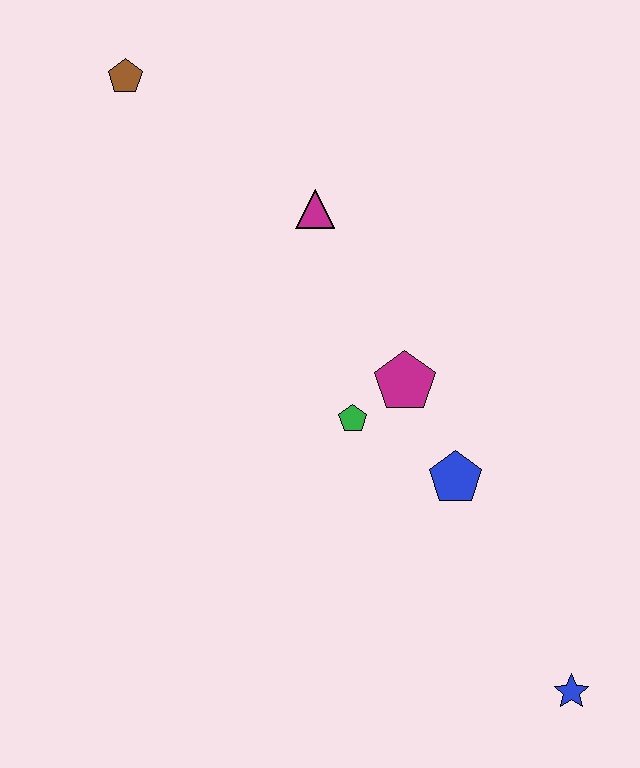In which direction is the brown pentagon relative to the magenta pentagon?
The brown pentagon is above the magenta pentagon.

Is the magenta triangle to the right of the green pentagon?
No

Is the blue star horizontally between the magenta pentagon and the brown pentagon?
No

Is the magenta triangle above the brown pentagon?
No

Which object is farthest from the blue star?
The brown pentagon is farthest from the blue star.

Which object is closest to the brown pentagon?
The magenta triangle is closest to the brown pentagon.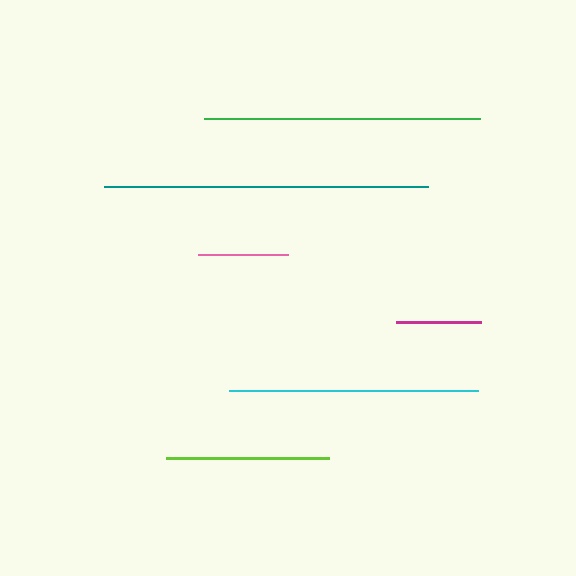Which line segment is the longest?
The teal line is the longest at approximately 324 pixels.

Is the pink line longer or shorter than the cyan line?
The cyan line is longer than the pink line.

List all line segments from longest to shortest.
From longest to shortest: teal, green, cyan, lime, pink, magenta.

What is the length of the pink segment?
The pink segment is approximately 90 pixels long.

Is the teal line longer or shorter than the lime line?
The teal line is longer than the lime line.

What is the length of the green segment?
The green segment is approximately 276 pixels long.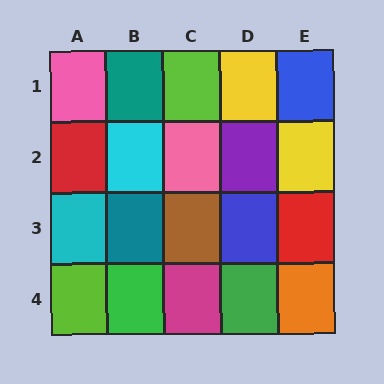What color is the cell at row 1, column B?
Teal.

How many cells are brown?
1 cell is brown.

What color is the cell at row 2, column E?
Yellow.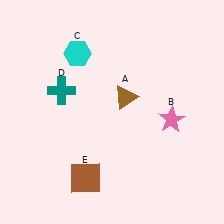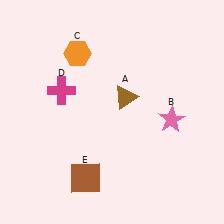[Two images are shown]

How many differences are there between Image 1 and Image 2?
There are 2 differences between the two images.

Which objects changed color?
C changed from cyan to orange. D changed from teal to magenta.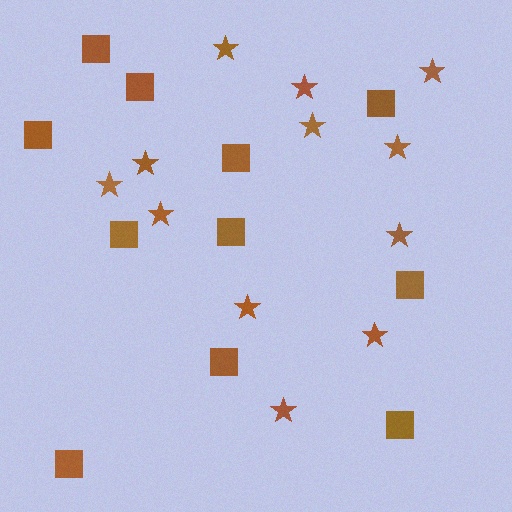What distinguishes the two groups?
There are 2 groups: one group of stars (12) and one group of squares (11).